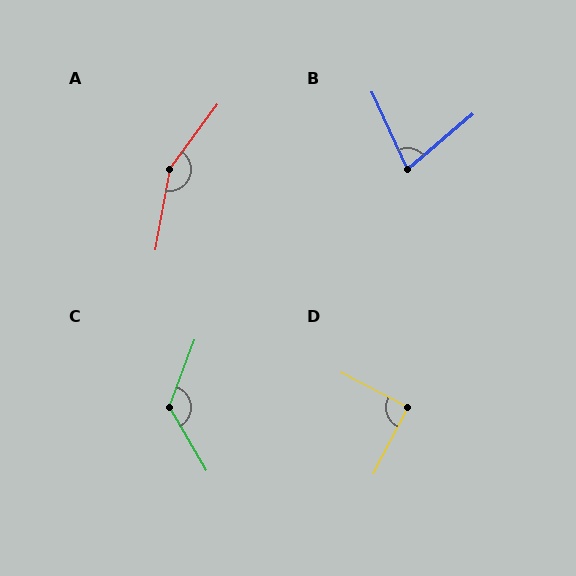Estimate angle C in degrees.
Approximately 129 degrees.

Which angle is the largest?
A, at approximately 154 degrees.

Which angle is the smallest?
B, at approximately 75 degrees.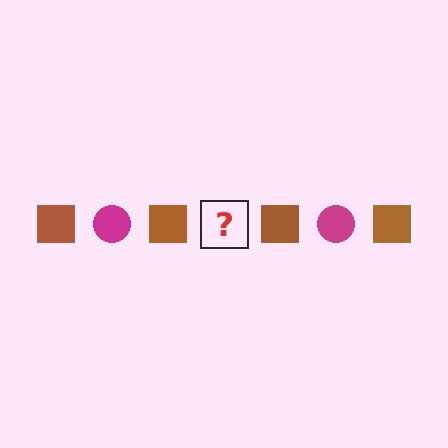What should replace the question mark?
The question mark should be replaced with a magenta circle.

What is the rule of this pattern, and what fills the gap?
The rule is that the pattern alternates between brown square and magenta circle. The gap should be filled with a magenta circle.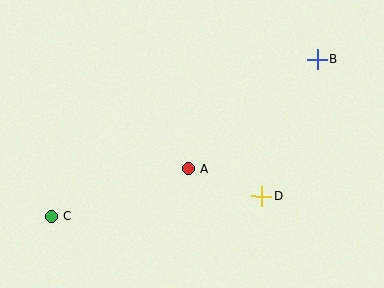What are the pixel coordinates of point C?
Point C is at (52, 216).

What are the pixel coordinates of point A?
Point A is at (188, 169).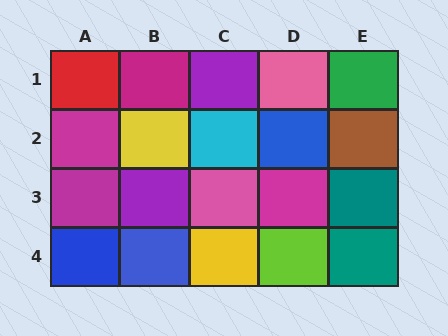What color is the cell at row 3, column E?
Teal.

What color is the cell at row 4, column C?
Yellow.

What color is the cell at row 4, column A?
Blue.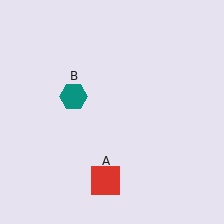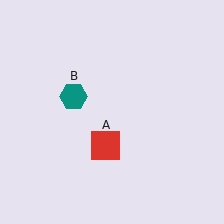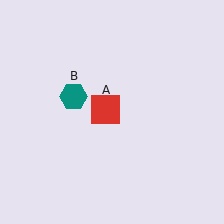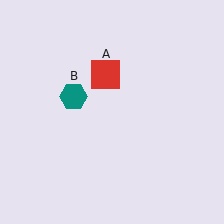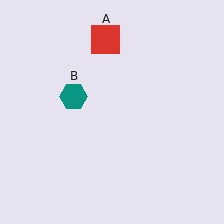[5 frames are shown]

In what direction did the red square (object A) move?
The red square (object A) moved up.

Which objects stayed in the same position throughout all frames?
Teal hexagon (object B) remained stationary.